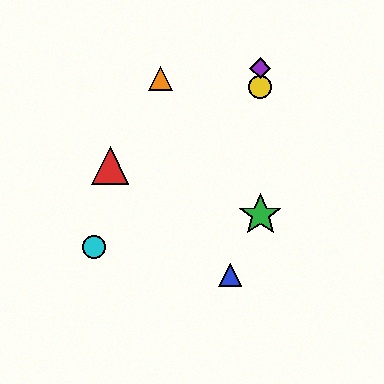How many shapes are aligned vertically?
3 shapes (the green star, the yellow circle, the purple diamond) are aligned vertically.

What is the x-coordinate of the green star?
The green star is at x≈260.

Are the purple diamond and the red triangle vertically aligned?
No, the purple diamond is at x≈260 and the red triangle is at x≈110.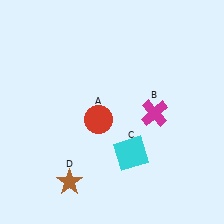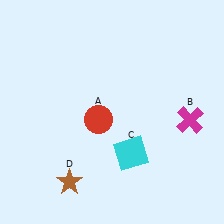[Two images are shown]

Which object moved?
The magenta cross (B) moved right.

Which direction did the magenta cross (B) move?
The magenta cross (B) moved right.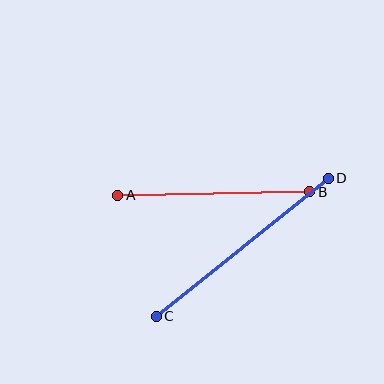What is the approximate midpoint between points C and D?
The midpoint is at approximately (242, 247) pixels.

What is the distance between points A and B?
The distance is approximately 192 pixels.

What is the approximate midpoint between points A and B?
The midpoint is at approximately (214, 193) pixels.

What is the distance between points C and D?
The distance is approximately 221 pixels.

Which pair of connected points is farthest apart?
Points C and D are farthest apart.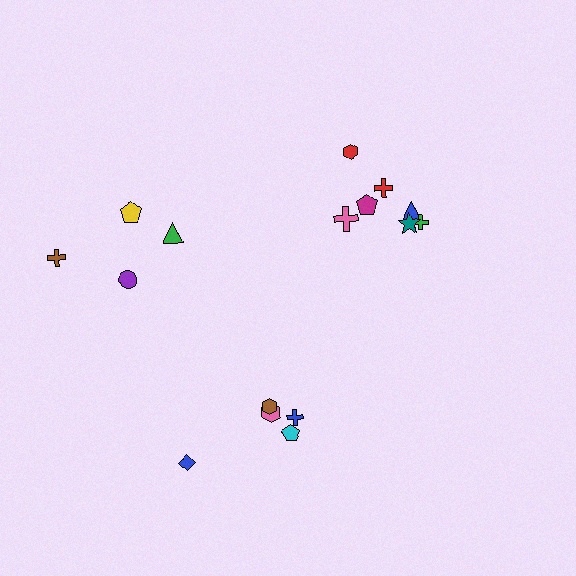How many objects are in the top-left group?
There are 4 objects.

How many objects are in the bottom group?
There are 5 objects.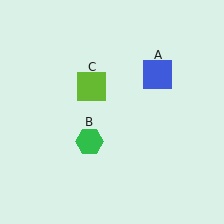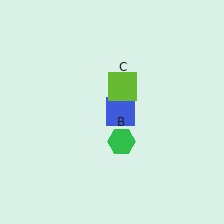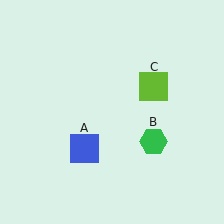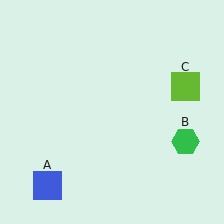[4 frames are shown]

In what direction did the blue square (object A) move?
The blue square (object A) moved down and to the left.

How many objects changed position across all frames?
3 objects changed position: blue square (object A), green hexagon (object B), lime square (object C).